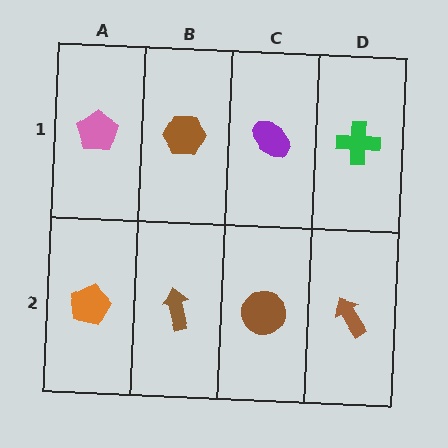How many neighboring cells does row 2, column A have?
2.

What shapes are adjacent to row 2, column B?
A brown hexagon (row 1, column B), an orange pentagon (row 2, column A), a brown circle (row 2, column C).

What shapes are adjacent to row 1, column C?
A brown circle (row 2, column C), a brown hexagon (row 1, column B), a green cross (row 1, column D).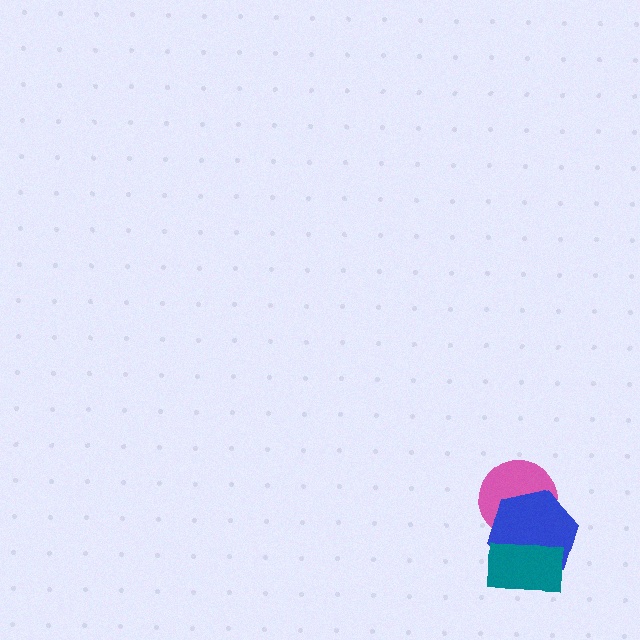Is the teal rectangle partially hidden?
No, no other shape covers it.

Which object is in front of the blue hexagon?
The teal rectangle is in front of the blue hexagon.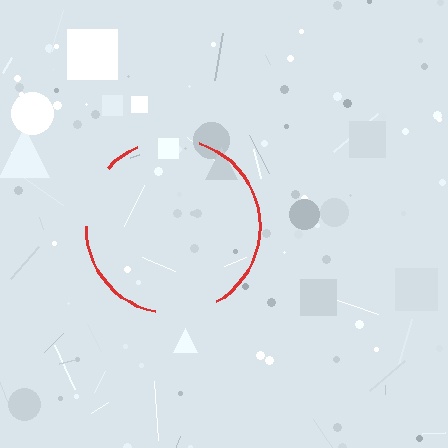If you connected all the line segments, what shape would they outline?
They would outline a circle.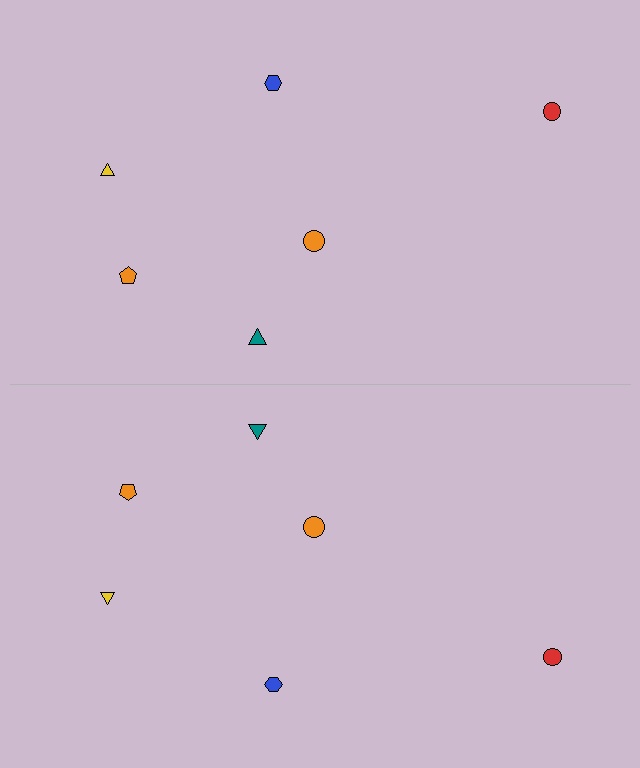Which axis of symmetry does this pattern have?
The pattern has a horizontal axis of symmetry running through the center of the image.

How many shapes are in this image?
There are 12 shapes in this image.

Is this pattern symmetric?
Yes, this pattern has bilateral (reflection) symmetry.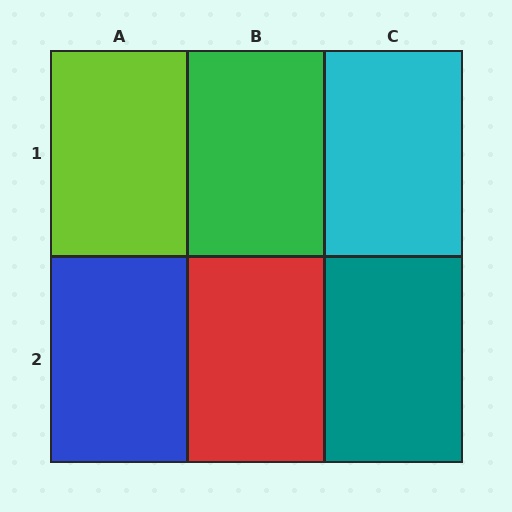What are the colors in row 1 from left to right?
Lime, green, cyan.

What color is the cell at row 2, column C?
Teal.